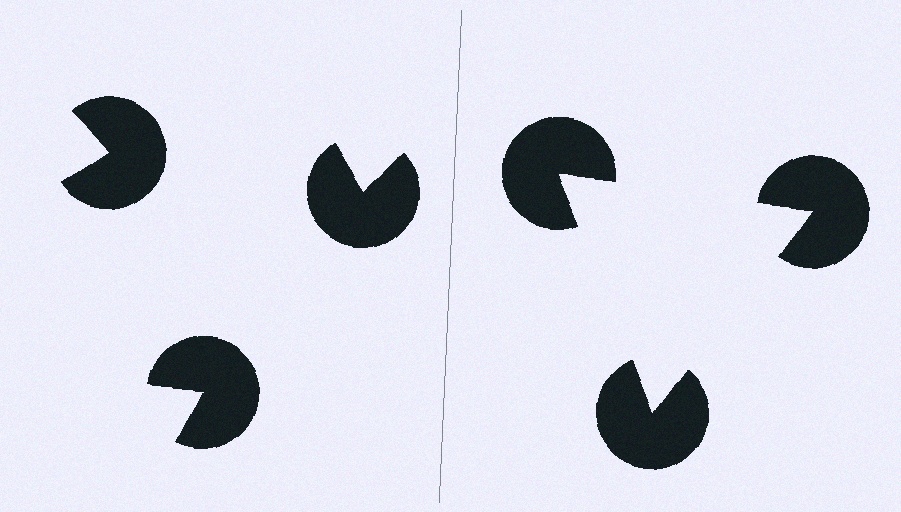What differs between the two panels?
The pac-man discs are positioned identically on both sides; only the wedge orientations differ. On the right they align to a triangle; on the left they are misaligned.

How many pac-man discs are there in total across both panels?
6 — 3 on each side.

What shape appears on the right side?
An illusory triangle.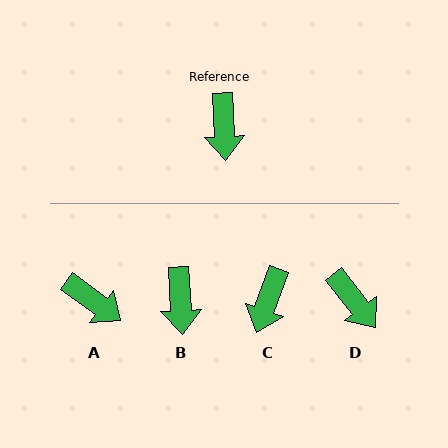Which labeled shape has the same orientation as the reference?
B.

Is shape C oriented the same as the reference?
No, it is off by about 23 degrees.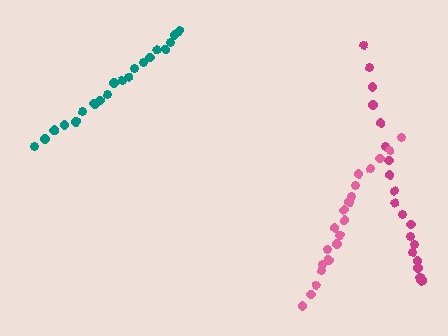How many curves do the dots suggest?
There are 3 distinct paths.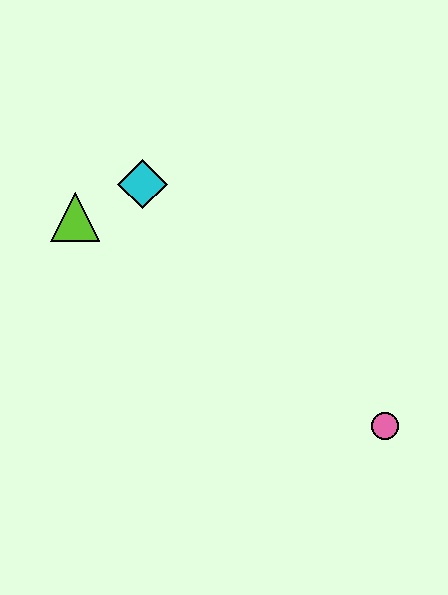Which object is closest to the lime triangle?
The cyan diamond is closest to the lime triangle.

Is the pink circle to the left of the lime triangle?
No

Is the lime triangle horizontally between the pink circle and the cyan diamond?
No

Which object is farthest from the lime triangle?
The pink circle is farthest from the lime triangle.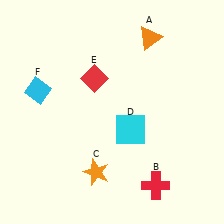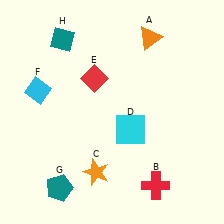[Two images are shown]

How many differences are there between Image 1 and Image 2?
There are 2 differences between the two images.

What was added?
A teal pentagon (G), a teal diamond (H) were added in Image 2.